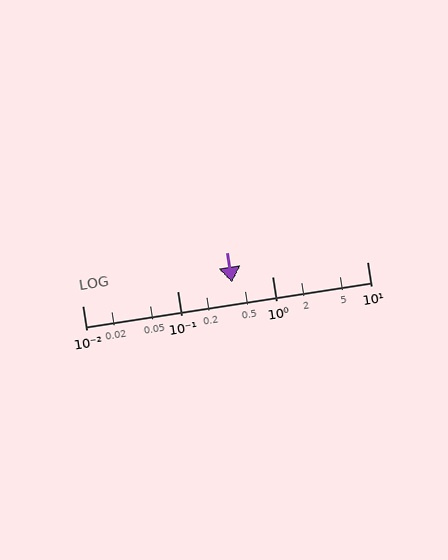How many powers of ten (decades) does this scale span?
The scale spans 3 decades, from 0.01 to 10.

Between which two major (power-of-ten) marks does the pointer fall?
The pointer is between 0.1 and 1.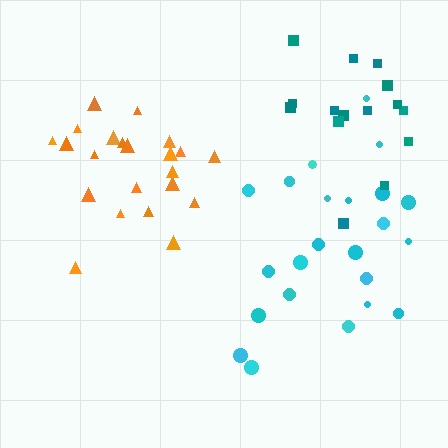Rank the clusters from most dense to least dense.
orange, teal, cyan.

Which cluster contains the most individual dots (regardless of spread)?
Cyan (24).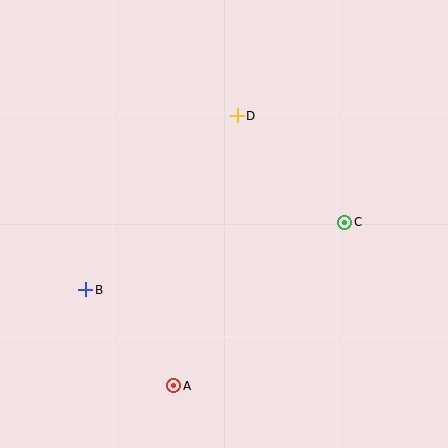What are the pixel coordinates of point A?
Point A is at (174, 386).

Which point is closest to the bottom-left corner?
Point B is closest to the bottom-left corner.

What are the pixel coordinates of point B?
Point B is at (86, 290).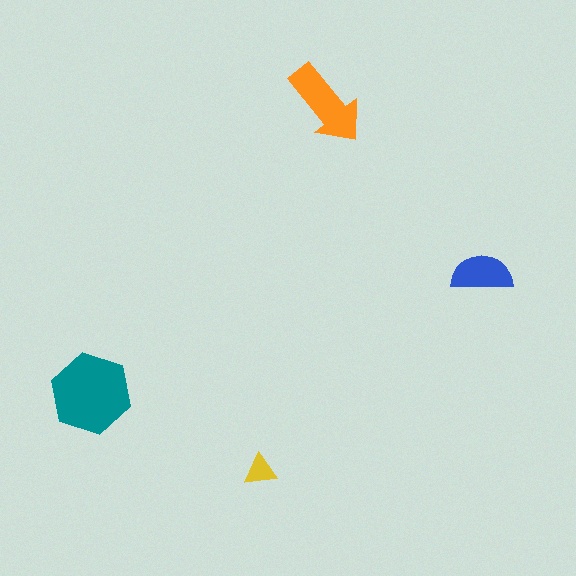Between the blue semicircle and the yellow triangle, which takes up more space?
The blue semicircle.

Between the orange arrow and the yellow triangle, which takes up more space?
The orange arrow.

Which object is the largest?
The teal hexagon.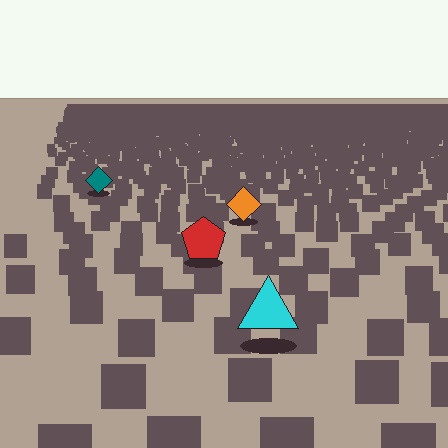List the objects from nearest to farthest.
From nearest to farthest: the cyan triangle, the red pentagon, the orange diamond, the teal diamond.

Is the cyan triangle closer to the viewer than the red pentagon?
Yes. The cyan triangle is closer — you can tell from the texture gradient: the ground texture is coarser near it.